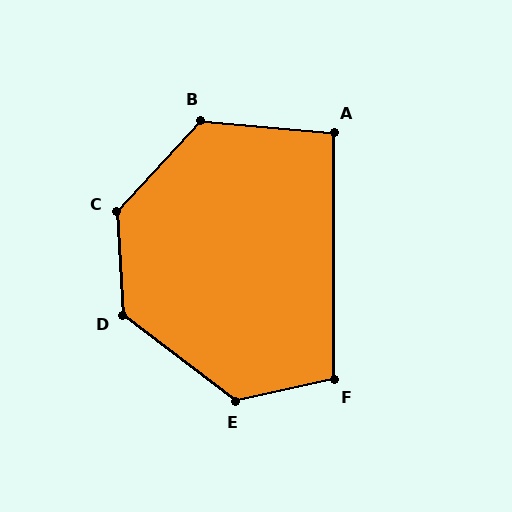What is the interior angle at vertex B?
Approximately 128 degrees (obtuse).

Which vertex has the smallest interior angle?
A, at approximately 95 degrees.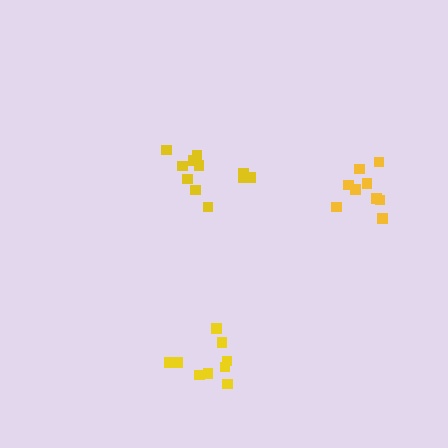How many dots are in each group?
Group 1: 9 dots, Group 2: 9 dots, Group 3: 11 dots (29 total).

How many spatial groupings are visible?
There are 3 spatial groupings.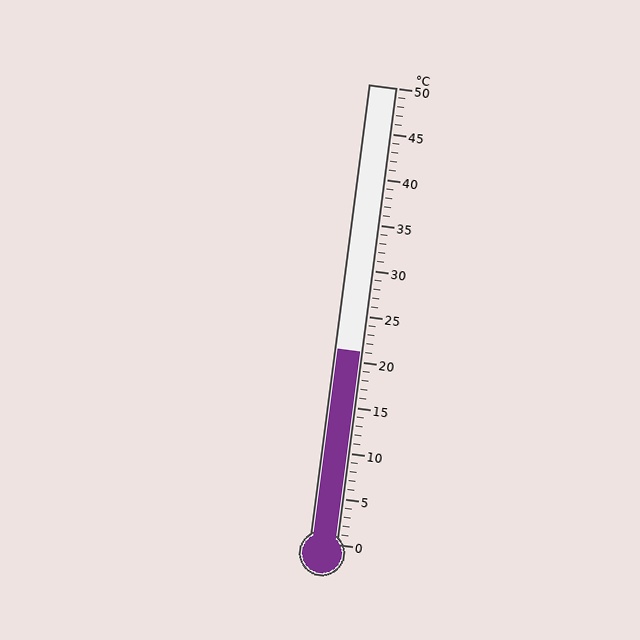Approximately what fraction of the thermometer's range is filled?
The thermometer is filled to approximately 40% of its range.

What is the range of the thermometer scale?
The thermometer scale ranges from 0°C to 50°C.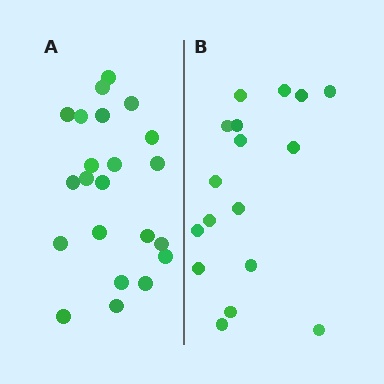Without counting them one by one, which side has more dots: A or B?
Region A (the left region) has more dots.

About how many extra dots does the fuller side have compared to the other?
Region A has about 5 more dots than region B.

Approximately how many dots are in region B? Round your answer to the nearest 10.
About 20 dots. (The exact count is 17, which rounds to 20.)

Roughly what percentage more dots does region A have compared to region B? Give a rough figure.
About 30% more.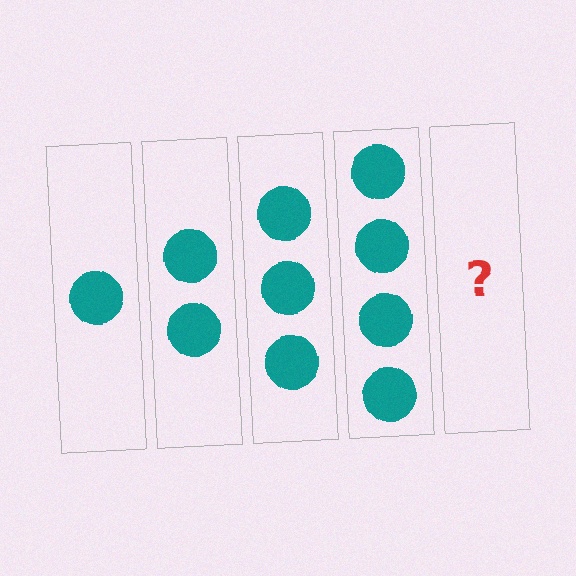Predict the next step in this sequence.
The next step is 5 circles.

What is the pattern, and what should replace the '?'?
The pattern is that each step adds one more circle. The '?' should be 5 circles.